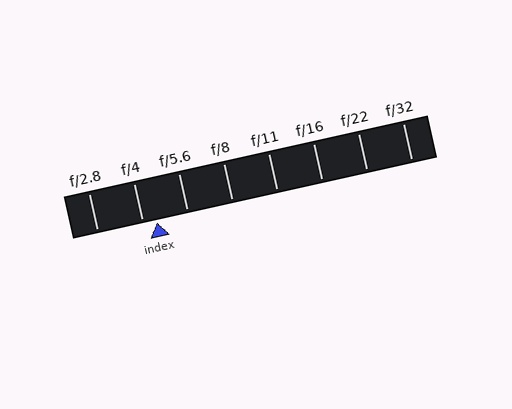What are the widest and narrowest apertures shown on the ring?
The widest aperture shown is f/2.8 and the narrowest is f/32.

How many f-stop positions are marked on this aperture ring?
There are 8 f-stop positions marked.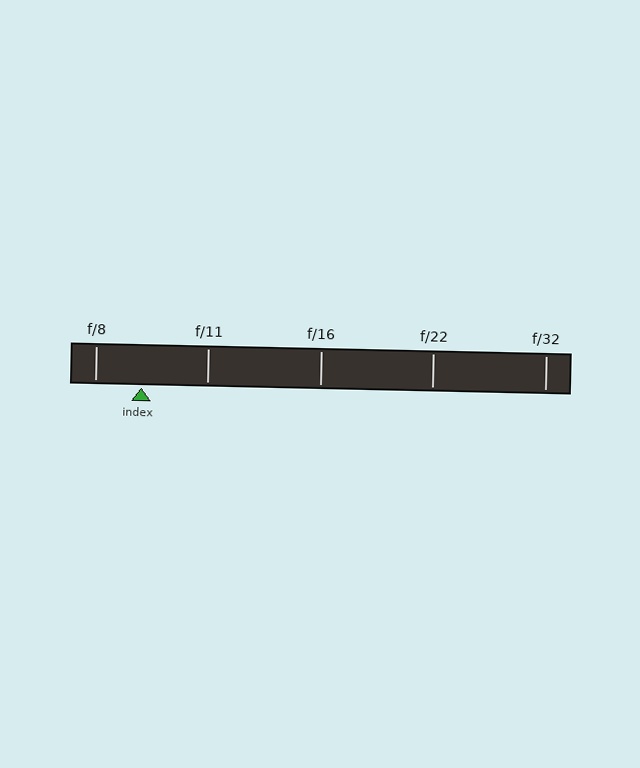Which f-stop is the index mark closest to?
The index mark is closest to f/8.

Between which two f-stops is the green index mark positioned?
The index mark is between f/8 and f/11.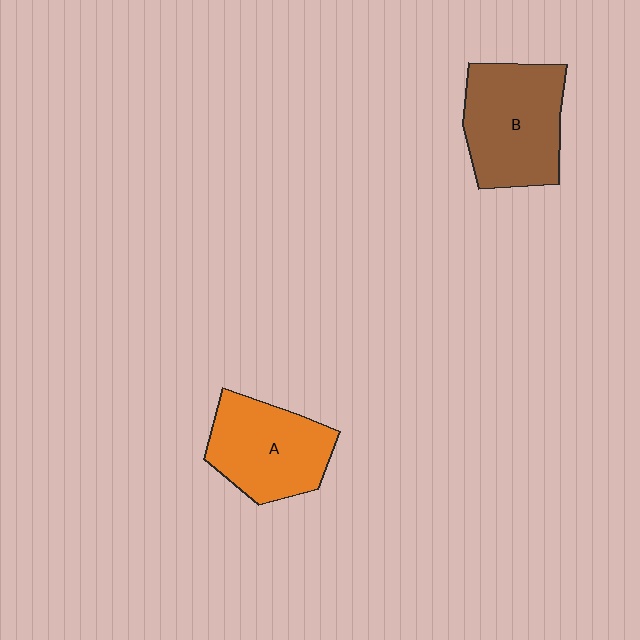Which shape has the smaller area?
Shape A (orange).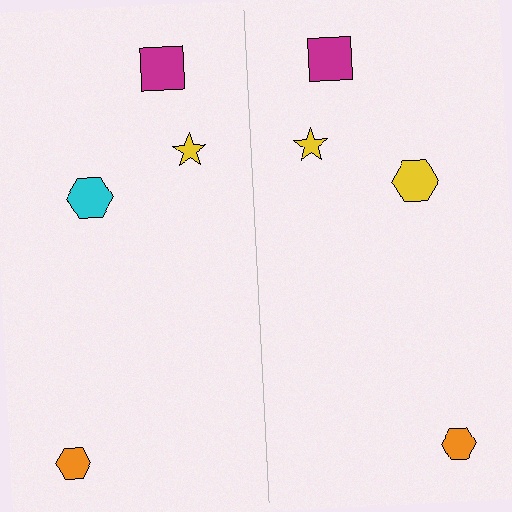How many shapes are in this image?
There are 8 shapes in this image.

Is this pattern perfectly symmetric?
No, the pattern is not perfectly symmetric. The yellow hexagon on the right side breaks the symmetry — its mirror counterpart is cyan.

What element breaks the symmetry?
The yellow hexagon on the right side breaks the symmetry — its mirror counterpart is cyan.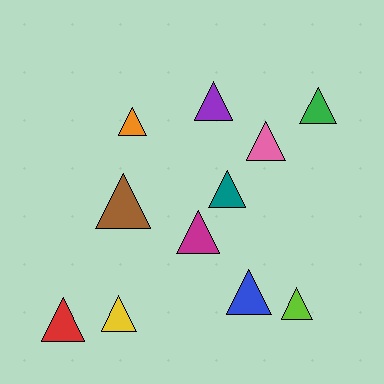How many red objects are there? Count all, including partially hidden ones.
There is 1 red object.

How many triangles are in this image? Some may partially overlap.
There are 11 triangles.